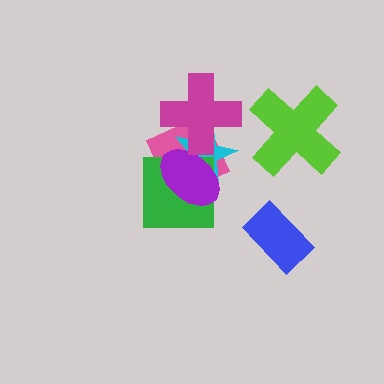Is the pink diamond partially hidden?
Yes, it is partially covered by another shape.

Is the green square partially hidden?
Yes, it is partially covered by another shape.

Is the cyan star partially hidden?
Yes, it is partially covered by another shape.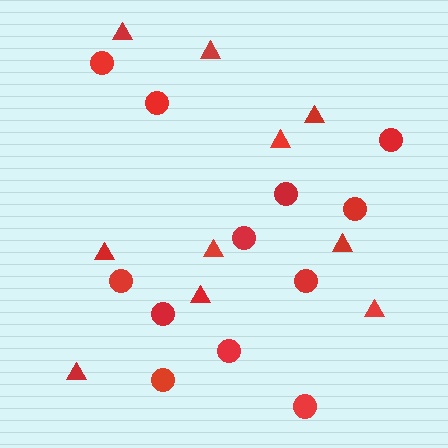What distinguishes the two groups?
There are 2 groups: one group of triangles (10) and one group of circles (12).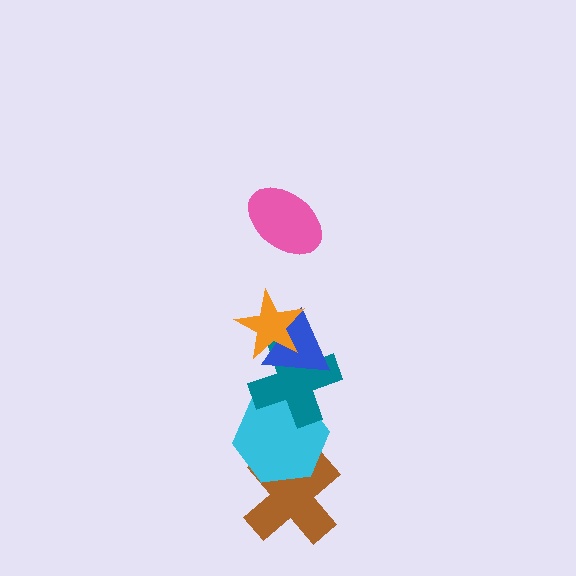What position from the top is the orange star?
The orange star is 2nd from the top.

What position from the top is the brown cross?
The brown cross is 6th from the top.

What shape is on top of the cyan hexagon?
The teal cross is on top of the cyan hexagon.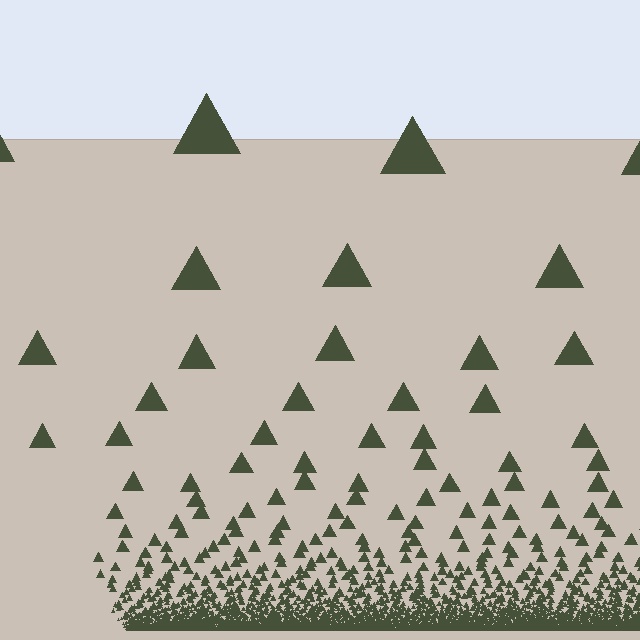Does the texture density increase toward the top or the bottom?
Density increases toward the bottom.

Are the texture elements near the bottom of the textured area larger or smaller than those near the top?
Smaller. The gradient is inverted — elements near the bottom are smaller and denser.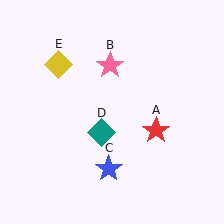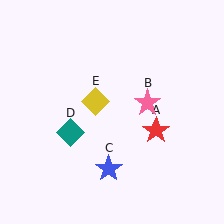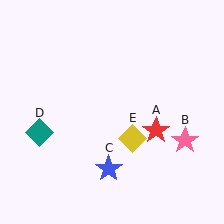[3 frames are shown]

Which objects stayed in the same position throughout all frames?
Red star (object A) and blue star (object C) remained stationary.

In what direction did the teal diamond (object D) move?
The teal diamond (object D) moved left.